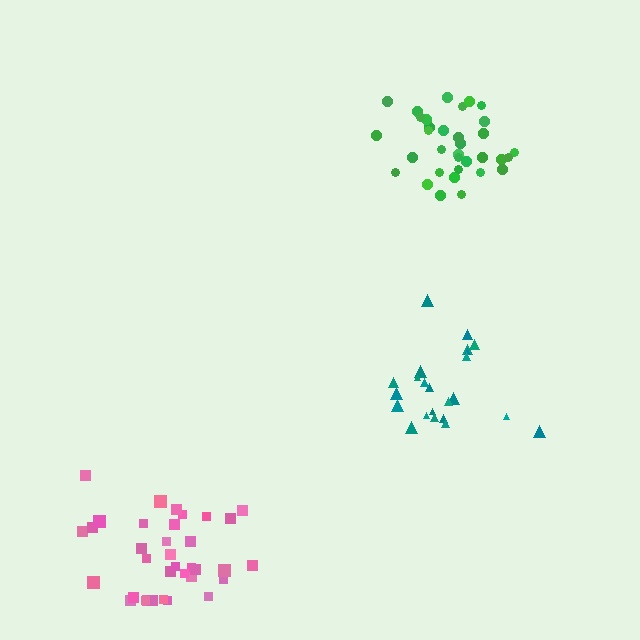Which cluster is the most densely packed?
Green.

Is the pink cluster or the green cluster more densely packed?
Green.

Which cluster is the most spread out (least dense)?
Teal.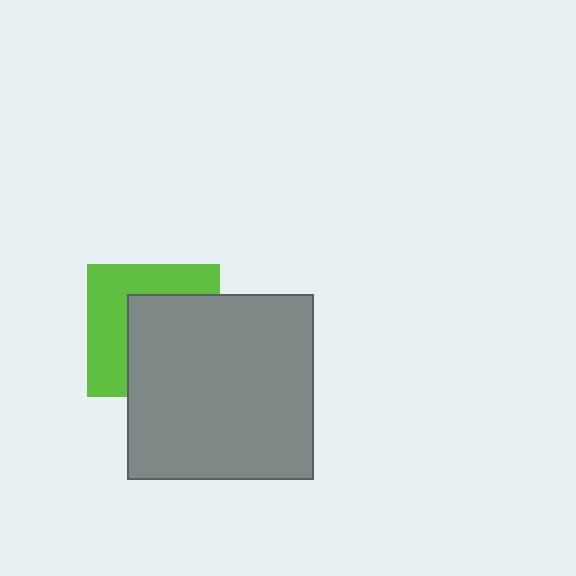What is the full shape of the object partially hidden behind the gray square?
The partially hidden object is a lime square.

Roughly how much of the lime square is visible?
About half of it is visible (roughly 46%).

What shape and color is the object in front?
The object in front is a gray square.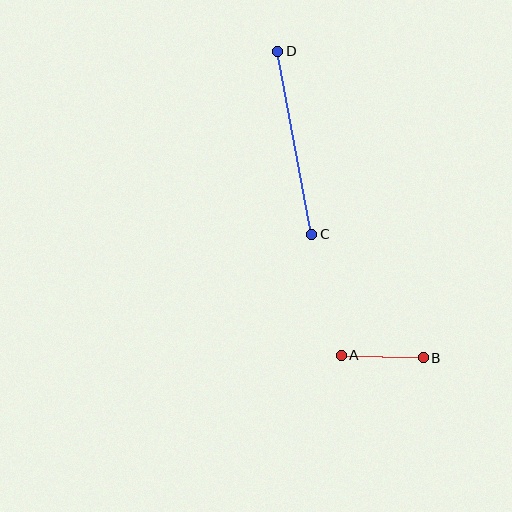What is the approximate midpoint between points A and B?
The midpoint is at approximately (382, 356) pixels.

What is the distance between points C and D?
The distance is approximately 186 pixels.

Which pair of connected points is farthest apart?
Points C and D are farthest apart.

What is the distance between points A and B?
The distance is approximately 82 pixels.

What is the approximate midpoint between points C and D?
The midpoint is at approximately (295, 143) pixels.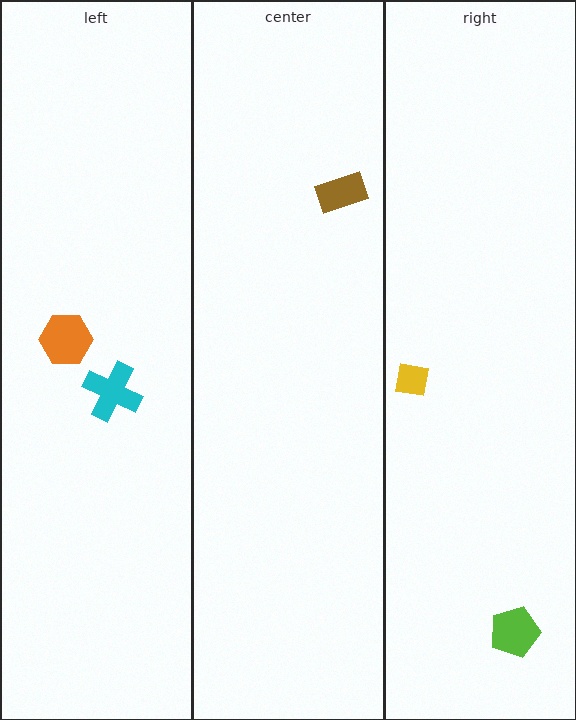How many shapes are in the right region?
2.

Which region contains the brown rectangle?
The center region.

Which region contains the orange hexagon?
The left region.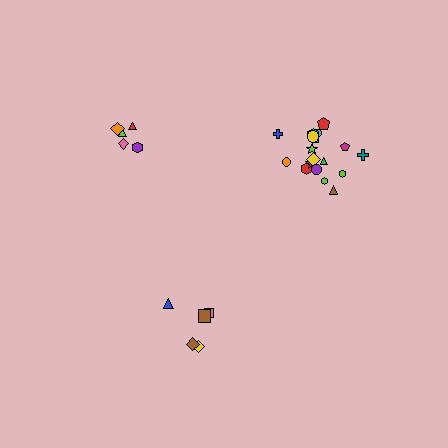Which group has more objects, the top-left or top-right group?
The top-right group.